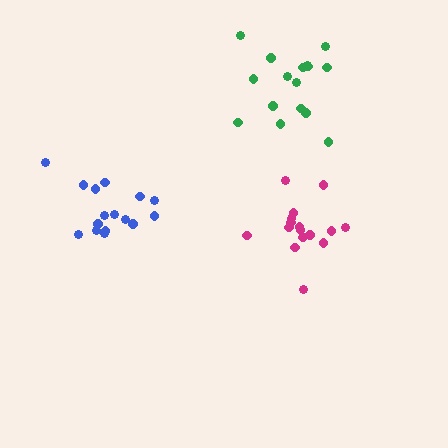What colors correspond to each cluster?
The clusters are colored: magenta, green, blue.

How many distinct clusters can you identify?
There are 3 distinct clusters.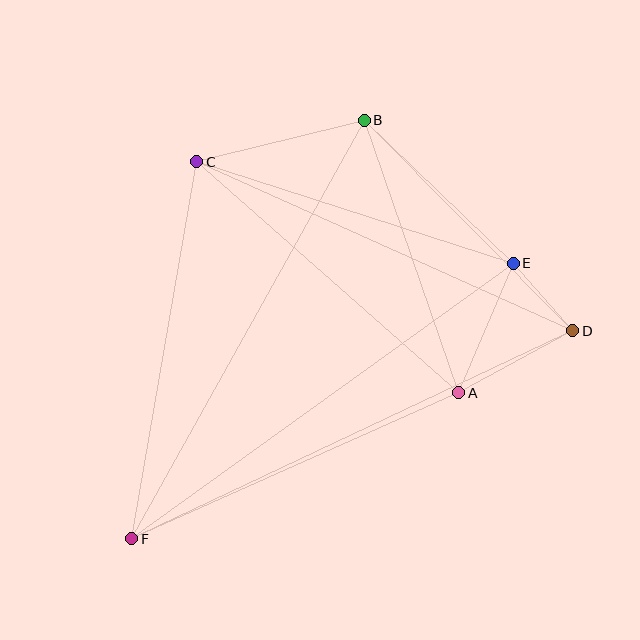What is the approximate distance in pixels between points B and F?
The distance between B and F is approximately 479 pixels.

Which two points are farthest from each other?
Points D and F are farthest from each other.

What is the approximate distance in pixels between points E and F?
The distance between E and F is approximately 470 pixels.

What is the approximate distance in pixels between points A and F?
The distance between A and F is approximately 358 pixels.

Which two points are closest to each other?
Points D and E are closest to each other.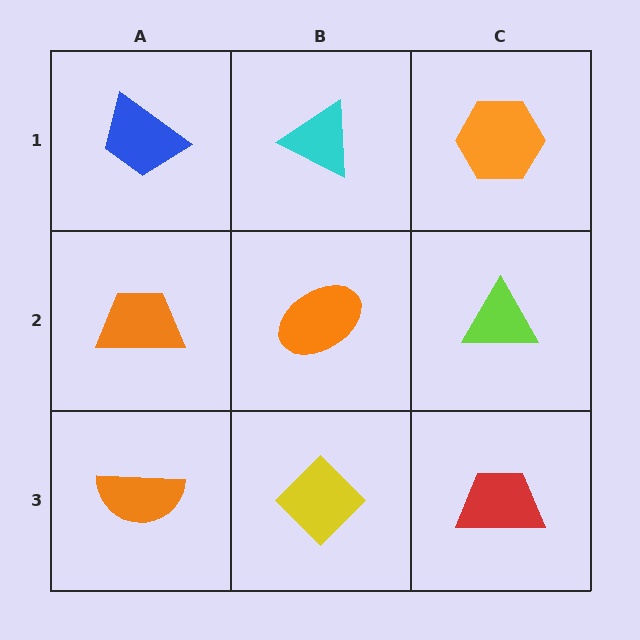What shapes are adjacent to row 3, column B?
An orange ellipse (row 2, column B), an orange semicircle (row 3, column A), a red trapezoid (row 3, column C).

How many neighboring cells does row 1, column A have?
2.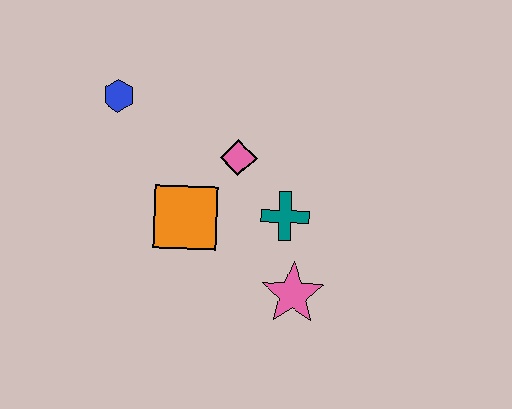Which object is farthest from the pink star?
The blue hexagon is farthest from the pink star.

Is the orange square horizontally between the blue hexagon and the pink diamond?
Yes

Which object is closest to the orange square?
The pink diamond is closest to the orange square.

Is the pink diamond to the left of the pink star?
Yes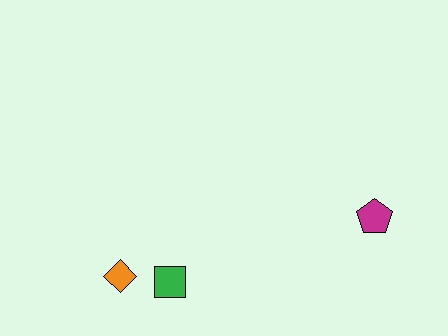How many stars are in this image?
There are no stars.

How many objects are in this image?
There are 3 objects.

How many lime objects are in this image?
There are no lime objects.